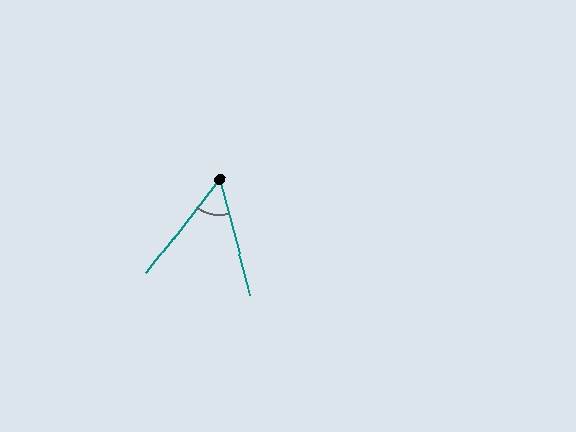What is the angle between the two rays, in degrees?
Approximately 53 degrees.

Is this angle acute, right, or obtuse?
It is acute.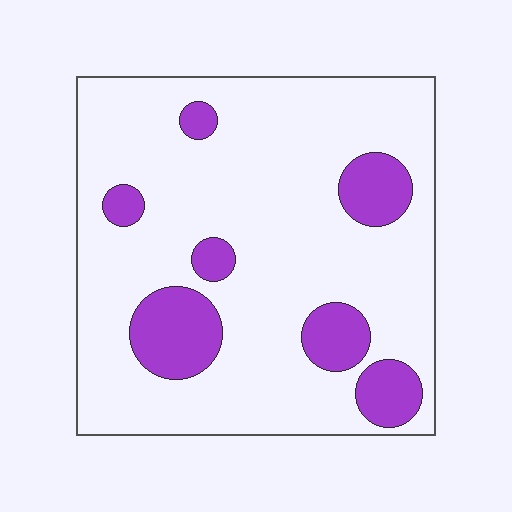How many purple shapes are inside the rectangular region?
7.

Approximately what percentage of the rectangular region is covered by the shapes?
Approximately 20%.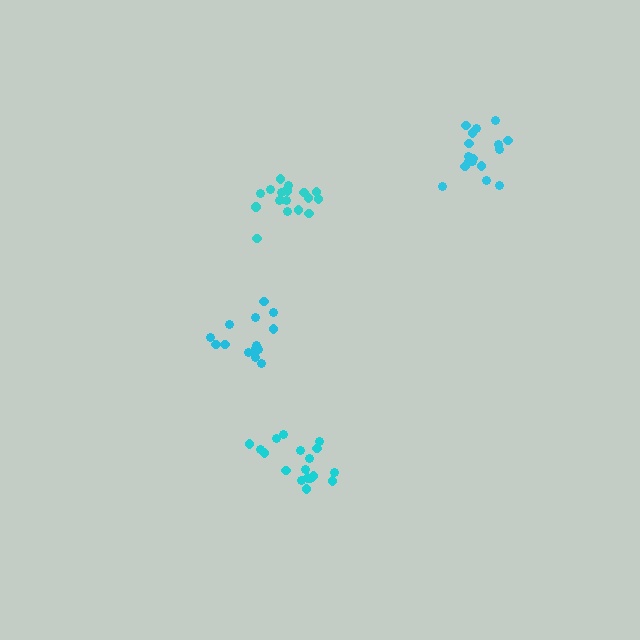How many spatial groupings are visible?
There are 4 spatial groupings.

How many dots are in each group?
Group 1: 17 dots, Group 2: 18 dots, Group 3: 18 dots, Group 4: 14 dots (67 total).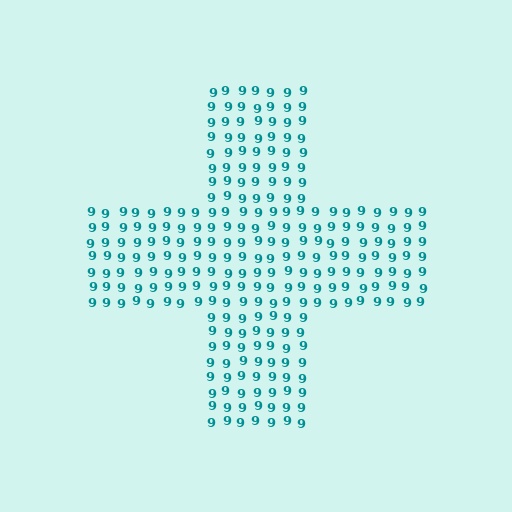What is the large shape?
The large shape is a cross.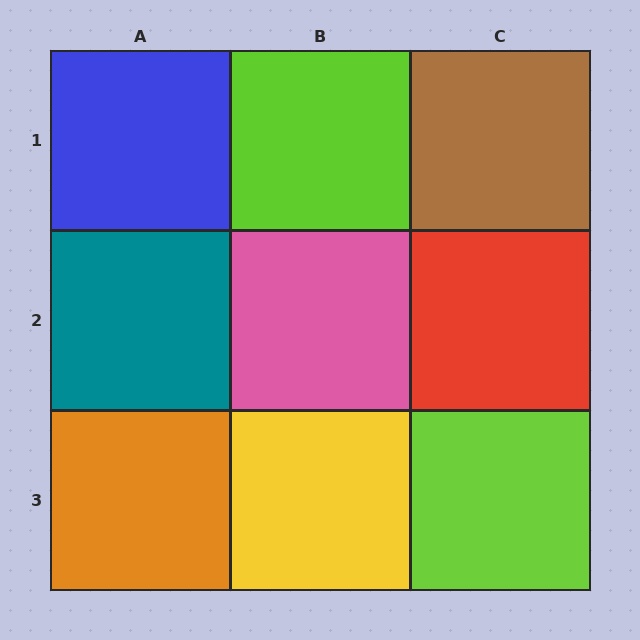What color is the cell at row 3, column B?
Yellow.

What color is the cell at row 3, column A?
Orange.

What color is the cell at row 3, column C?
Lime.